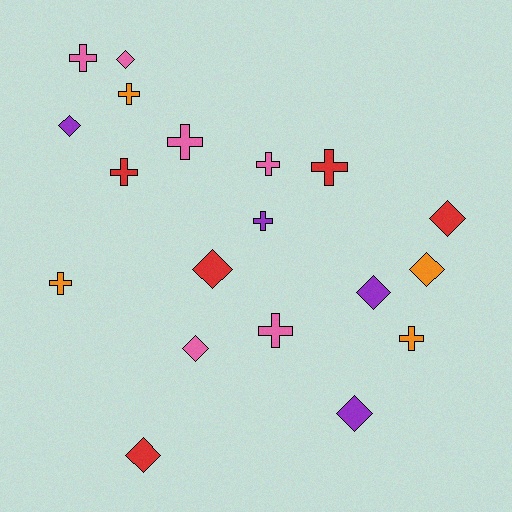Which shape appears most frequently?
Cross, with 10 objects.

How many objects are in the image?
There are 19 objects.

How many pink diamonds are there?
There are 2 pink diamonds.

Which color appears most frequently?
Pink, with 6 objects.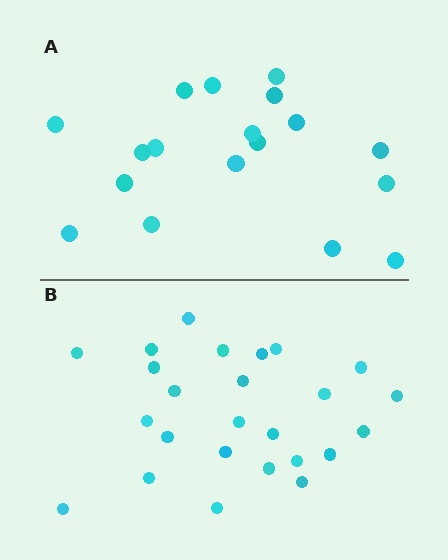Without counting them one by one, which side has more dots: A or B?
Region B (the bottom region) has more dots.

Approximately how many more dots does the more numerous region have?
Region B has roughly 8 or so more dots than region A.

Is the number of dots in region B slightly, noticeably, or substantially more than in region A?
Region B has noticeably more, but not dramatically so. The ratio is roughly 1.4 to 1.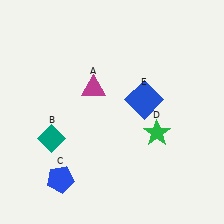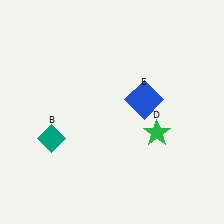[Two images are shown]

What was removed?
The blue pentagon (C), the magenta triangle (A) were removed in Image 2.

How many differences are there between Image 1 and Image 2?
There are 2 differences between the two images.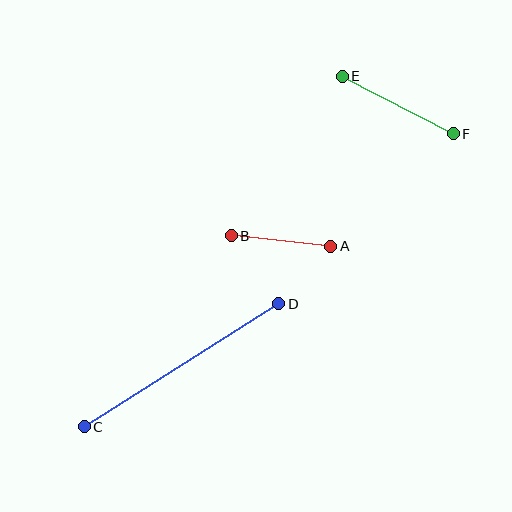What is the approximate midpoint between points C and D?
The midpoint is at approximately (182, 365) pixels.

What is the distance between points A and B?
The distance is approximately 100 pixels.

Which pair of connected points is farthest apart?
Points C and D are farthest apart.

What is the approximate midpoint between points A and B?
The midpoint is at approximately (281, 241) pixels.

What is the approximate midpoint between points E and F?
The midpoint is at approximately (398, 105) pixels.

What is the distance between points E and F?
The distance is approximately 125 pixels.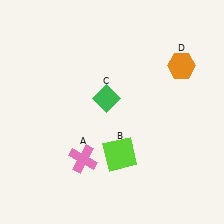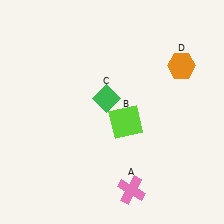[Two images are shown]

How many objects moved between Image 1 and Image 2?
2 objects moved between the two images.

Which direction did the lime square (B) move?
The lime square (B) moved up.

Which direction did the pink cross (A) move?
The pink cross (A) moved right.